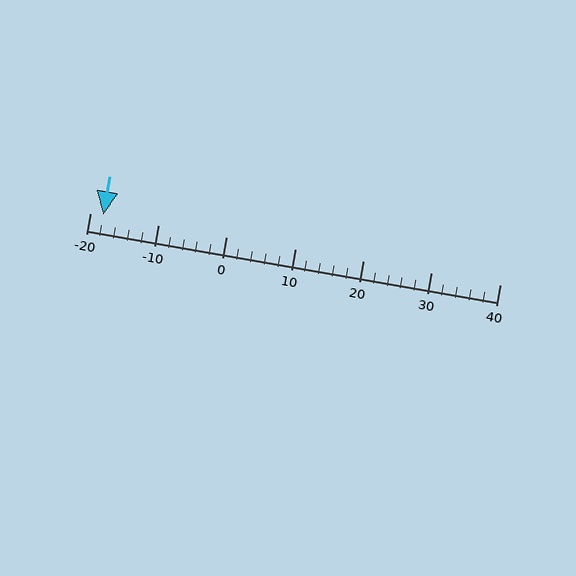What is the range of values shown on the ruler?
The ruler shows values from -20 to 40.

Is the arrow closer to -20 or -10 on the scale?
The arrow is closer to -20.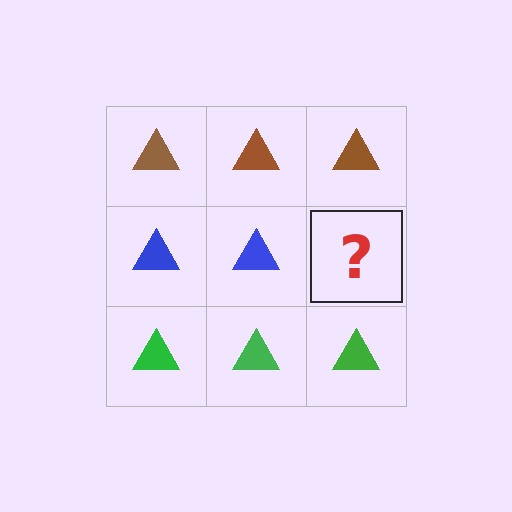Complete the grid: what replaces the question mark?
The question mark should be replaced with a blue triangle.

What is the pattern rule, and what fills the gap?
The rule is that each row has a consistent color. The gap should be filled with a blue triangle.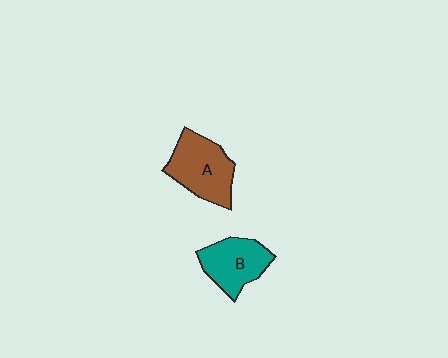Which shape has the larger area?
Shape A (brown).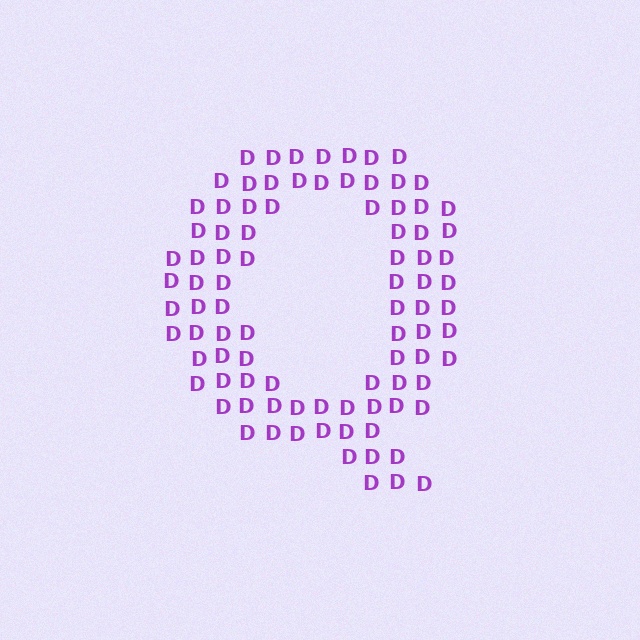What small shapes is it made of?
It is made of small letter D's.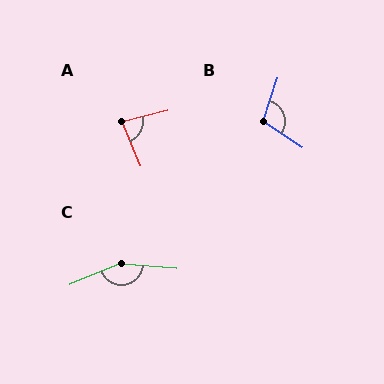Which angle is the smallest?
A, at approximately 82 degrees.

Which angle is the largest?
C, at approximately 153 degrees.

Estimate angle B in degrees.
Approximately 106 degrees.